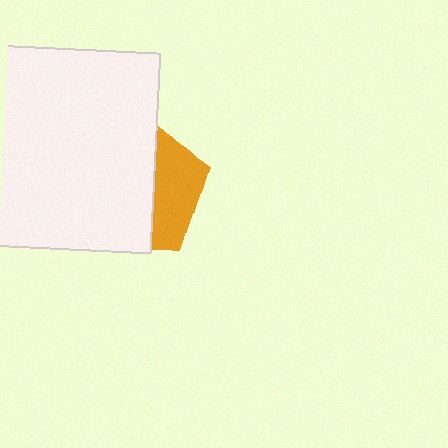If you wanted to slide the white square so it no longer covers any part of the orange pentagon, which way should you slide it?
Slide it left — that is the most direct way to separate the two shapes.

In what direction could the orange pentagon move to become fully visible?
The orange pentagon could move right. That would shift it out from behind the white square entirely.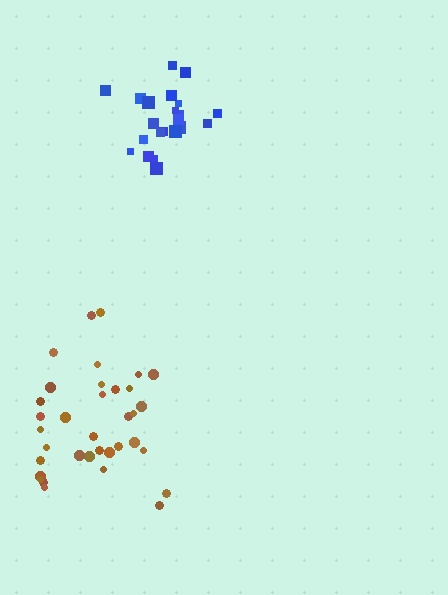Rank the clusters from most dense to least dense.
blue, brown.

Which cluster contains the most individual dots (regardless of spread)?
Brown (35).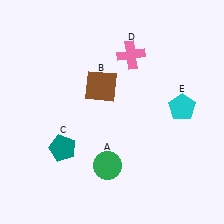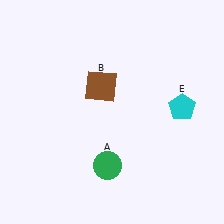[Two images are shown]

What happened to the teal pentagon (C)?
The teal pentagon (C) was removed in Image 2. It was in the bottom-left area of Image 1.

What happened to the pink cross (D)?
The pink cross (D) was removed in Image 2. It was in the top-right area of Image 1.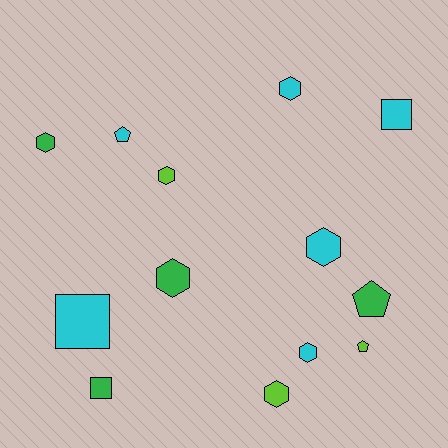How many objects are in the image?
There are 13 objects.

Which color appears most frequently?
Cyan, with 6 objects.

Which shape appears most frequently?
Hexagon, with 7 objects.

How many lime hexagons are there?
There are 2 lime hexagons.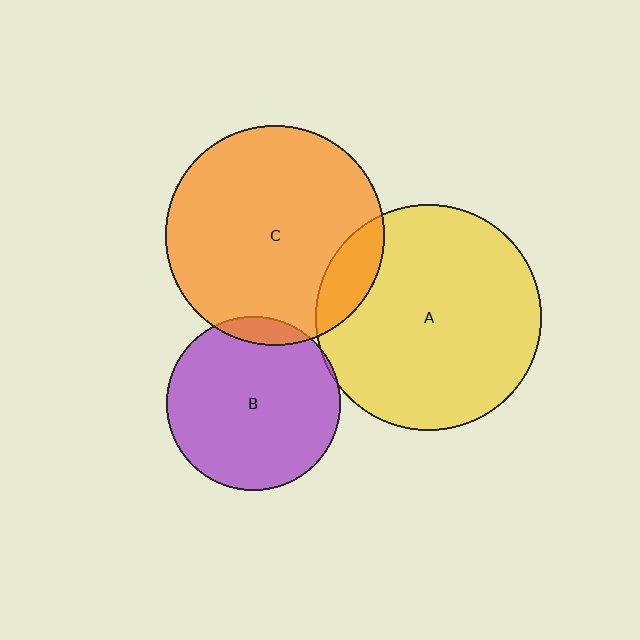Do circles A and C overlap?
Yes.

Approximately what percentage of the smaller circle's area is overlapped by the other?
Approximately 10%.